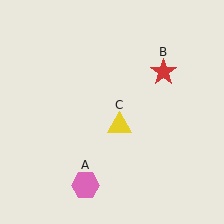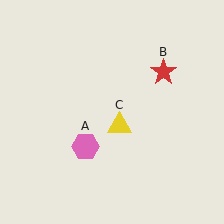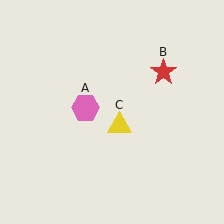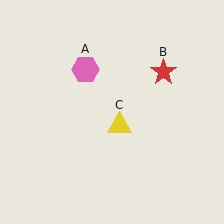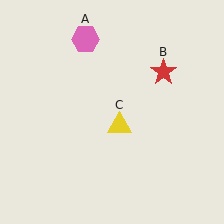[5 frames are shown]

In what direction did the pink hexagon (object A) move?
The pink hexagon (object A) moved up.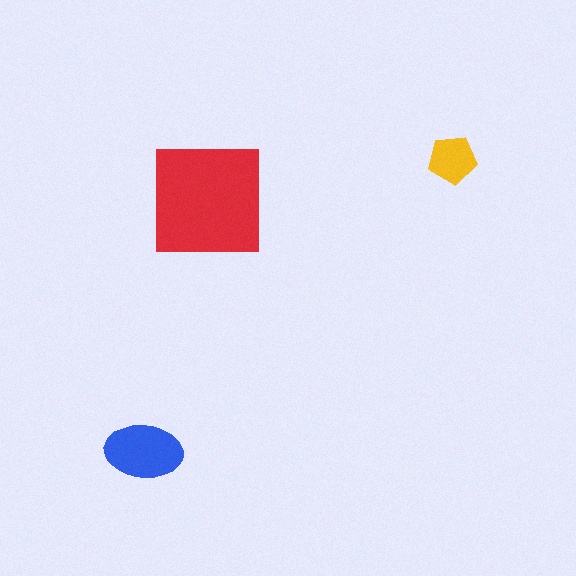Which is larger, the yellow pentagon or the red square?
The red square.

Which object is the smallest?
The yellow pentagon.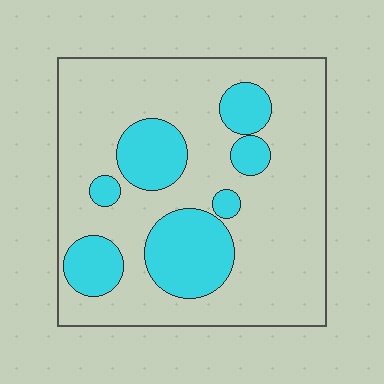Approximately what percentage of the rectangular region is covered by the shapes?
Approximately 25%.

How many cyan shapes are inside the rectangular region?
7.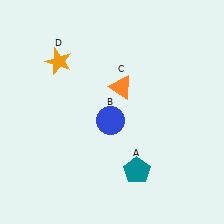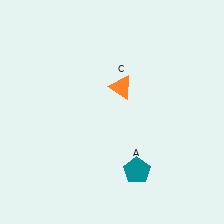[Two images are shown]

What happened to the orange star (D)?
The orange star (D) was removed in Image 2. It was in the top-left area of Image 1.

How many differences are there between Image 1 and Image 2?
There are 2 differences between the two images.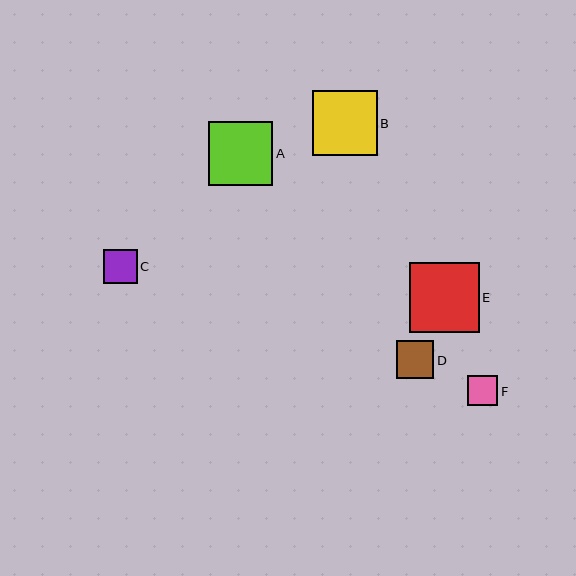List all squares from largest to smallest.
From largest to smallest: E, B, A, D, C, F.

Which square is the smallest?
Square F is the smallest with a size of approximately 30 pixels.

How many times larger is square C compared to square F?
Square C is approximately 1.1 times the size of square F.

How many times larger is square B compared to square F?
Square B is approximately 2.2 times the size of square F.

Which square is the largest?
Square E is the largest with a size of approximately 70 pixels.